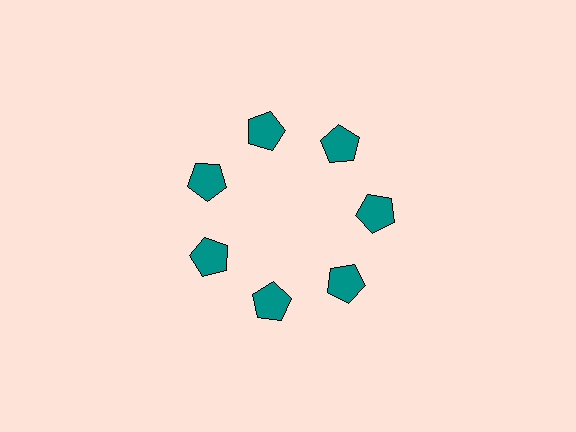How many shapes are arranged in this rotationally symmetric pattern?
There are 7 shapes, arranged in 7 groups of 1.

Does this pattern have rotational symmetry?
Yes, this pattern has 7-fold rotational symmetry. It looks the same after rotating 51 degrees around the center.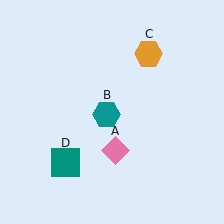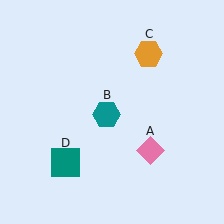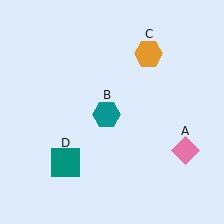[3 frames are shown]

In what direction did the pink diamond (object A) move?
The pink diamond (object A) moved right.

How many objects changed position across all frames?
1 object changed position: pink diamond (object A).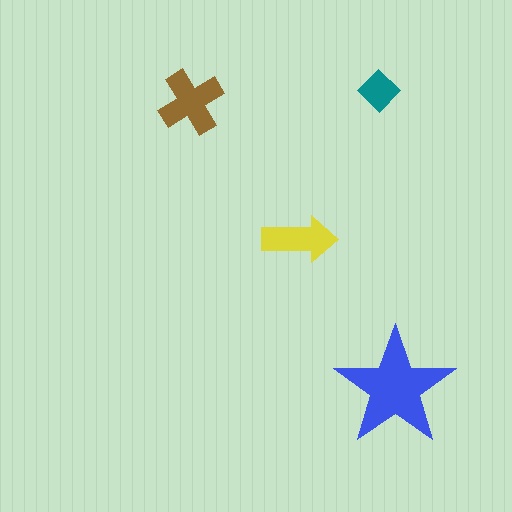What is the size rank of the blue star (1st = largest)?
1st.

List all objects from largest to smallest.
The blue star, the brown cross, the yellow arrow, the teal diamond.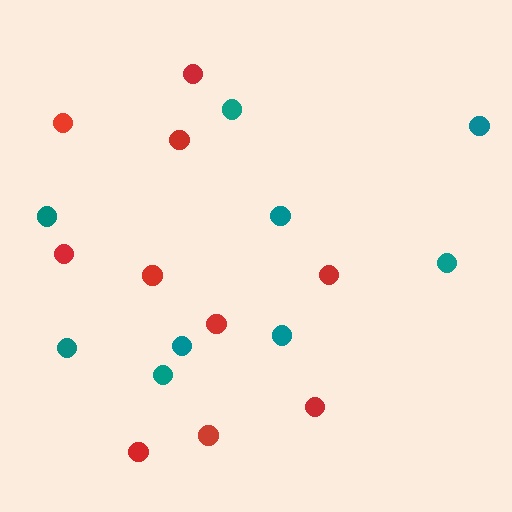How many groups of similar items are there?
There are 2 groups: one group of teal circles (9) and one group of red circles (10).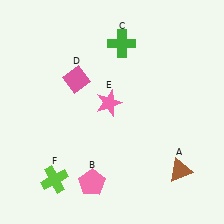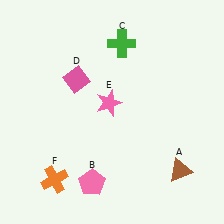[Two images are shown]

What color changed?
The cross (F) changed from lime in Image 1 to orange in Image 2.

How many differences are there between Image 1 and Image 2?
There is 1 difference between the two images.